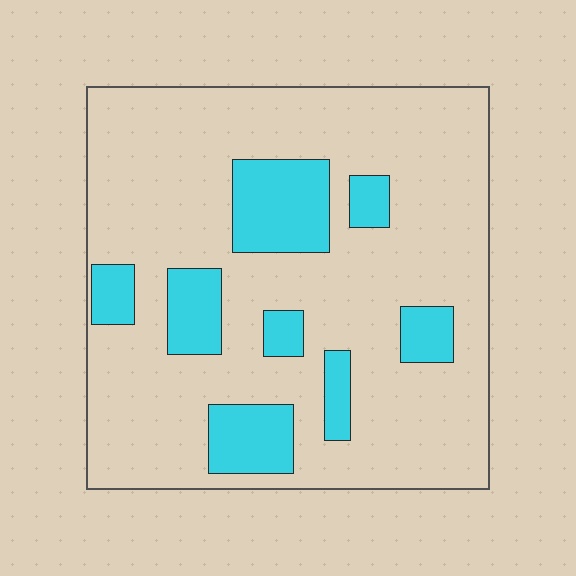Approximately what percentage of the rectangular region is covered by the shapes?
Approximately 20%.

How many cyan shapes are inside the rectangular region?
8.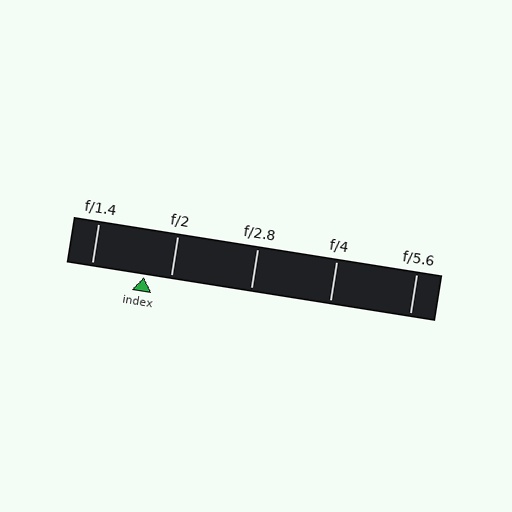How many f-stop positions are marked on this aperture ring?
There are 5 f-stop positions marked.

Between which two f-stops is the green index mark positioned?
The index mark is between f/1.4 and f/2.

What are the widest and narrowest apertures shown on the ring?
The widest aperture shown is f/1.4 and the narrowest is f/5.6.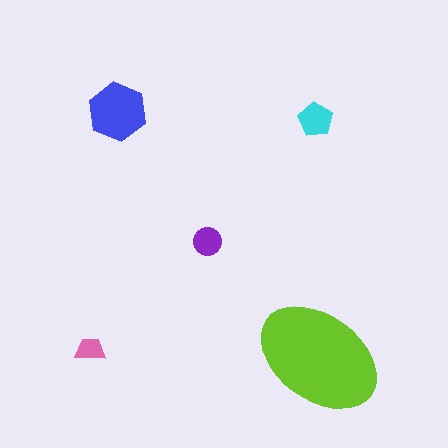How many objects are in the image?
There are 5 objects in the image.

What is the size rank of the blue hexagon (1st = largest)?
2nd.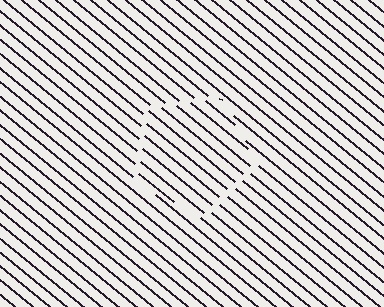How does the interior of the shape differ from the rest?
The interior of the shape contains the same grating, shifted by half a period — the contour is defined by the phase discontinuity where line-ends from the inner and outer gratings abut.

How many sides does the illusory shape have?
5 sides — the line-ends trace a pentagon.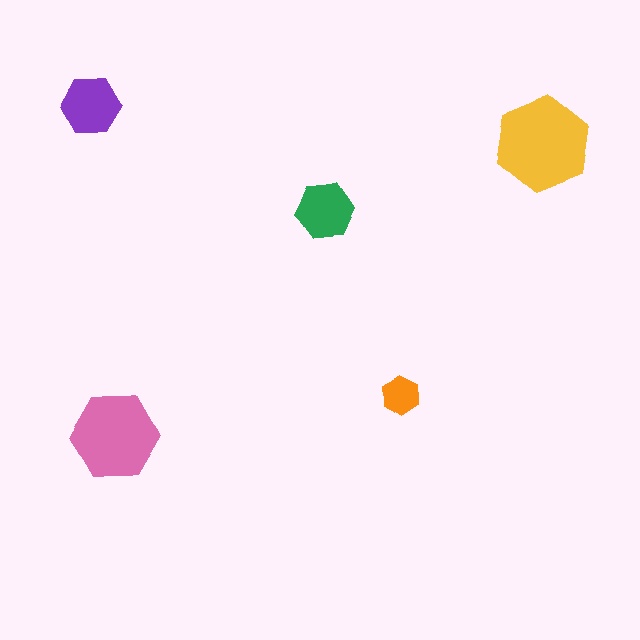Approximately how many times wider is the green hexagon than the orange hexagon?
About 1.5 times wider.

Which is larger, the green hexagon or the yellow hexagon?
The yellow one.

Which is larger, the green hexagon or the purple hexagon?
The purple one.